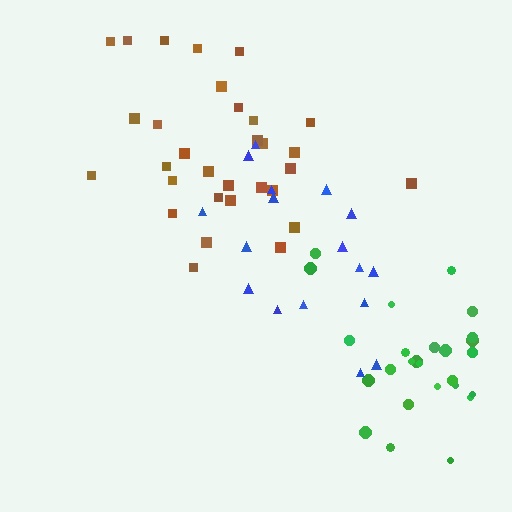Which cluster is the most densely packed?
Green.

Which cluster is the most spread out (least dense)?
Blue.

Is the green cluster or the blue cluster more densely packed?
Green.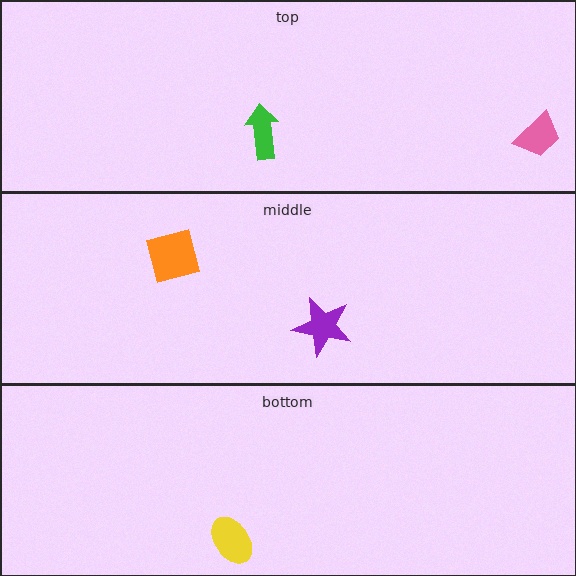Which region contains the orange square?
The middle region.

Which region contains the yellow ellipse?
The bottom region.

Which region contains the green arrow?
The top region.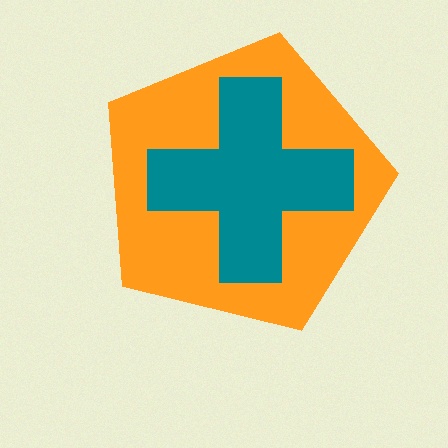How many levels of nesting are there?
2.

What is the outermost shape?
The orange pentagon.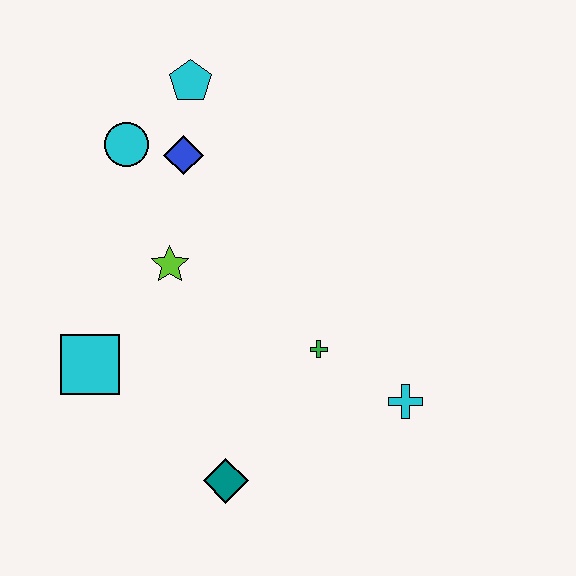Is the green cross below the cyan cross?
No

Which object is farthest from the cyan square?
The cyan cross is farthest from the cyan square.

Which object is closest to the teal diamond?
The green cross is closest to the teal diamond.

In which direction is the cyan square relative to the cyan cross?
The cyan square is to the left of the cyan cross.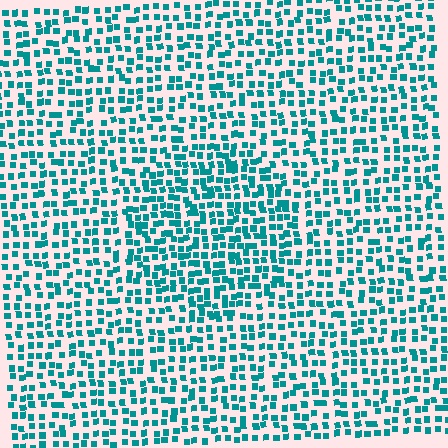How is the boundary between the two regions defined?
The boundary is defined by a change in element density (approximately 1.5x ratio). All elements are the same color, size, and shape.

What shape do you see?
I see a circle.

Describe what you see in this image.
The image contains small teal elements arranged at two different densities. A circle-shaped region is visible where the elements are more densely packed than the surrounding area.